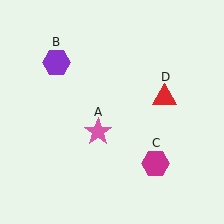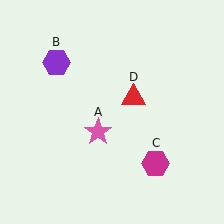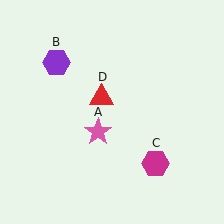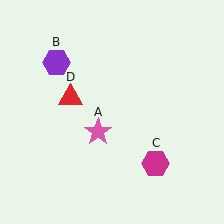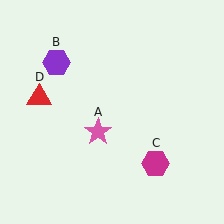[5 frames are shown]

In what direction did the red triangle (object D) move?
The red triangle (object D) moved left.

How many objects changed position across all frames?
1 object changed position: red triangle (object D).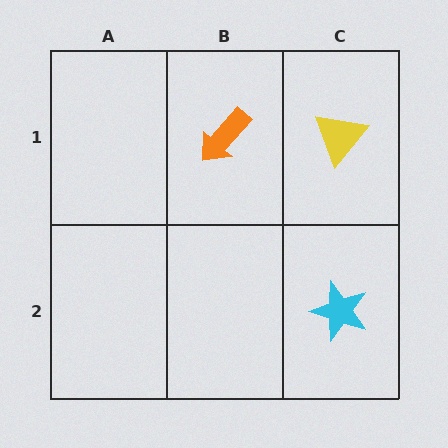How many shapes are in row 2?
1 shape.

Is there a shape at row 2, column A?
No, that cell is empty.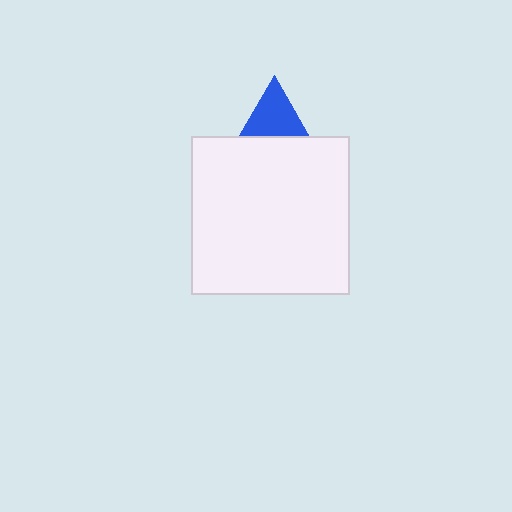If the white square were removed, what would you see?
You would see the complete blue triangle.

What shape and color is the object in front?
The object in front is a white square.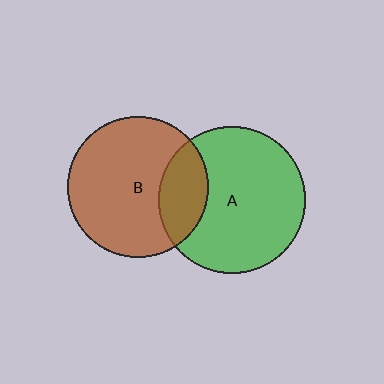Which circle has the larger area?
Circle A (green).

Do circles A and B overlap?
Yes.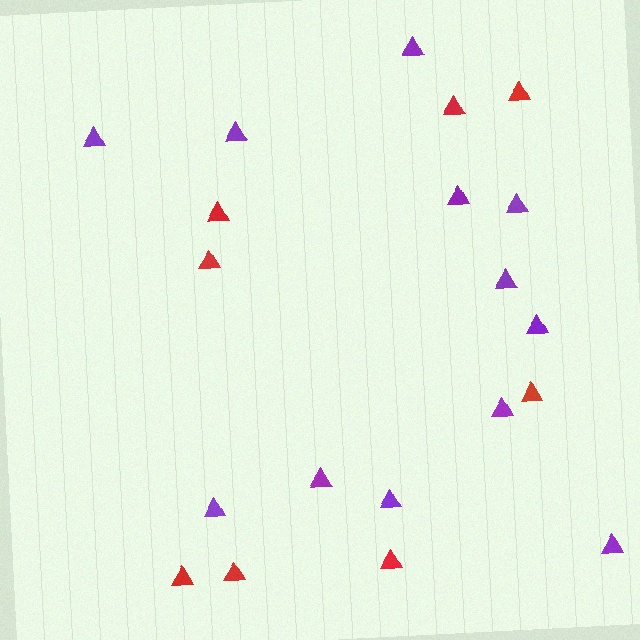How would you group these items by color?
There are 2 groups: one group of red triangles (8) and one group of purple triangles (12).